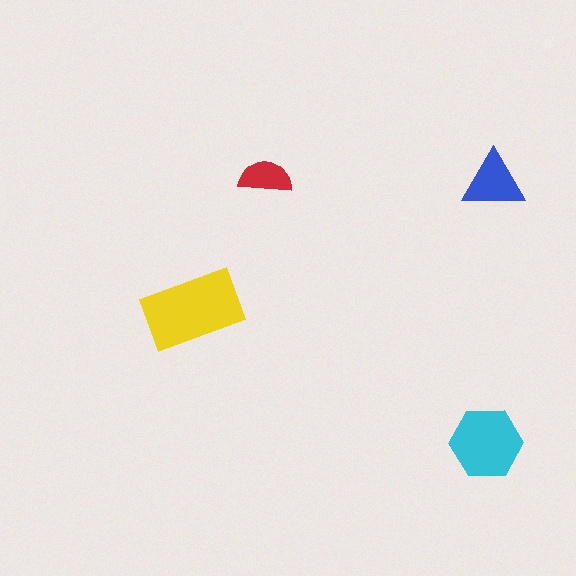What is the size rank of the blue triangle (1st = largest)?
3rd.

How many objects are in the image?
There are 4 objects in the image.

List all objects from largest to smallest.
The yellow rectangle, the cyan hexagon, the blue triangle, the red semicircle.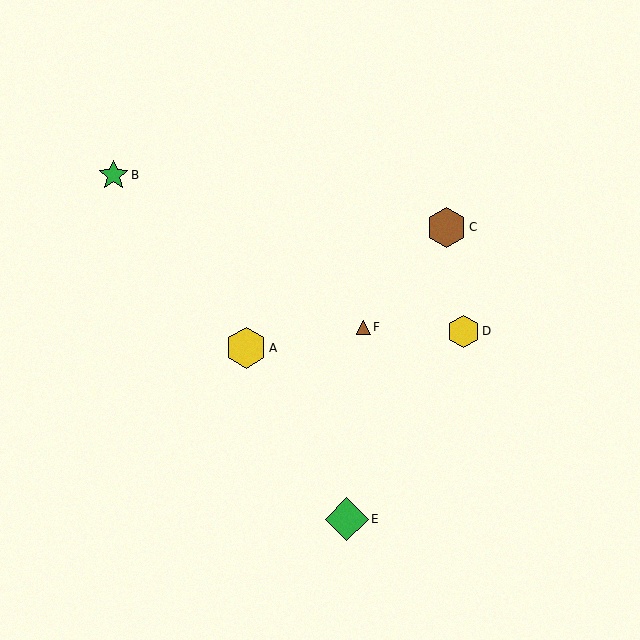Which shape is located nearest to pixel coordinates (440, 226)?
The brown hexagon (labeled C) at (446, 227) is nearest to that location.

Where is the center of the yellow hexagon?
The center of the yellow hexagon is at (246, 348).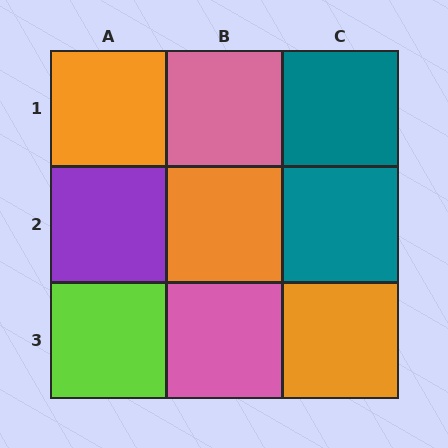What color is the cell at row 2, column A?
Purple.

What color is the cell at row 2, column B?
Orange.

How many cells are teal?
2 cells are teal.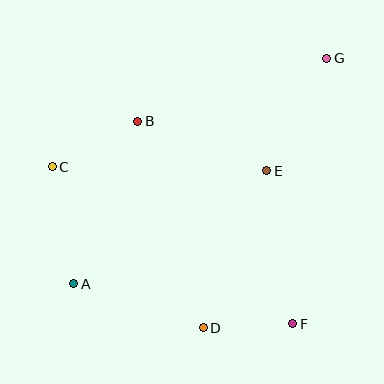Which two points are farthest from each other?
Points A and G are farthest from each other.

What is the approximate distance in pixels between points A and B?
The distance between A and B is approximately 175 pixels.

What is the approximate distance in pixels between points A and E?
The distance between A and E is approximately 224 pixels.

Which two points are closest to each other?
Points D and F are closest to each other.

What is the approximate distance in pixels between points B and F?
The distance between B and F is approximately 254 pixels.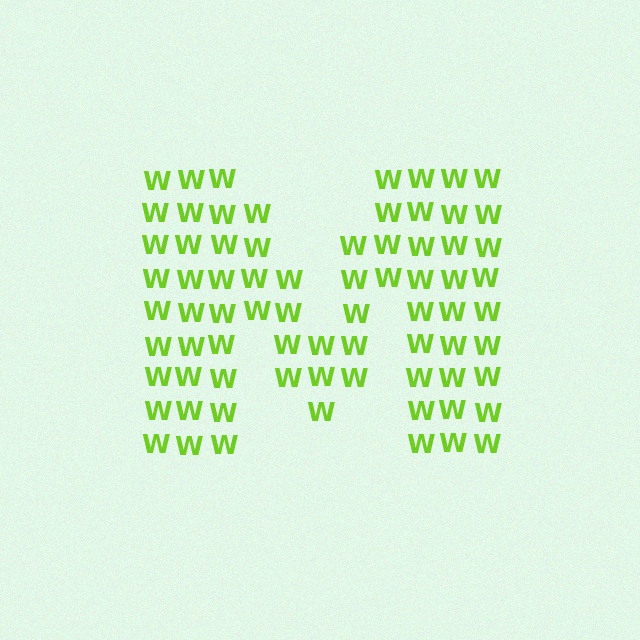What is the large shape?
The large shape is the letter M.